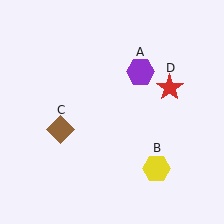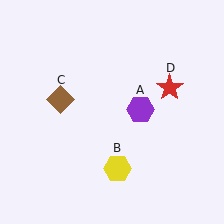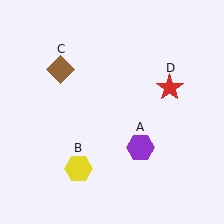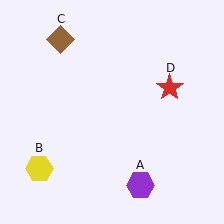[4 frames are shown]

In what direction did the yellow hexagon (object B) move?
The yellow hexagon (object B) moved left.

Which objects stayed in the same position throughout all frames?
Red star (object D) remained stationary.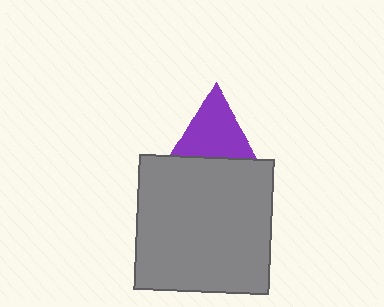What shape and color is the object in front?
The object in front is a gray square.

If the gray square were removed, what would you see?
You would see the complete purple triangle.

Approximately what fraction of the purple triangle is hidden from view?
Roughly 40% of the purple triangle is hidden behind the gray square.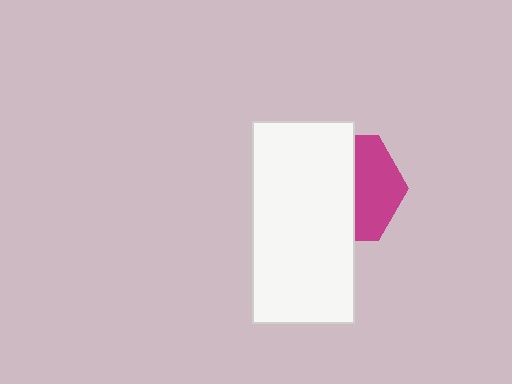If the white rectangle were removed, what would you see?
You would see the complete magenta hexagon.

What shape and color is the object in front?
The object in front is a white rectangle.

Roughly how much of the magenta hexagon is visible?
A small part of it is visible (roughly 42%).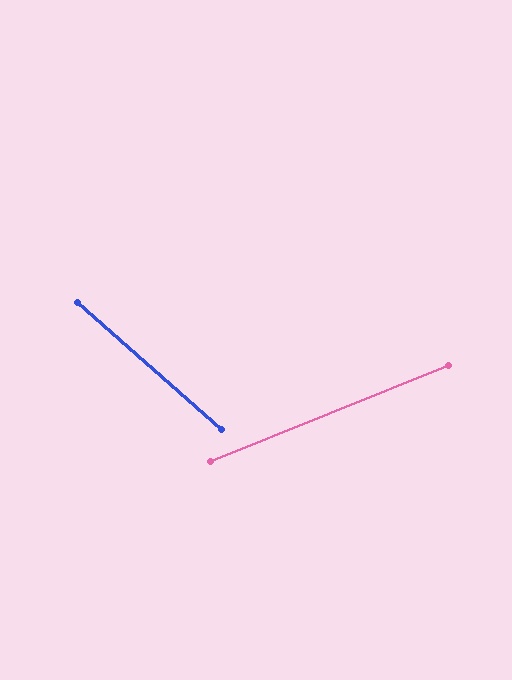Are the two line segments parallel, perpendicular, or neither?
Neither parallel nor perpendicular — they differ by about 63°.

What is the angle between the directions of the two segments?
Approximately 63 degrees.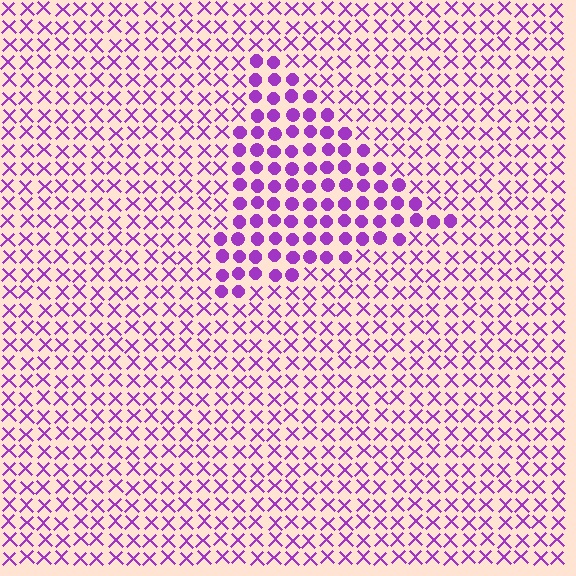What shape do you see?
I see a triangle.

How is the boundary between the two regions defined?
The boundary is defined by a change in element shape: circles inside vs. X marks outside. All elements share the same color and spacing.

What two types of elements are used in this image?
The image uses circles inside the triangle region and X marks outside it.